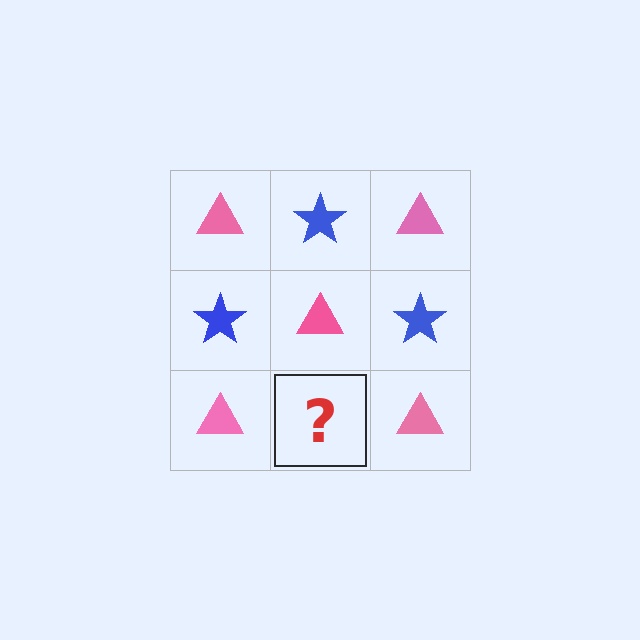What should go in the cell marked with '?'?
The missing cell should contain a blue star.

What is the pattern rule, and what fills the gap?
The rule is that it alternates pink triangle and blue star in a checkerboard pattern. The gap should be filled with a blue star.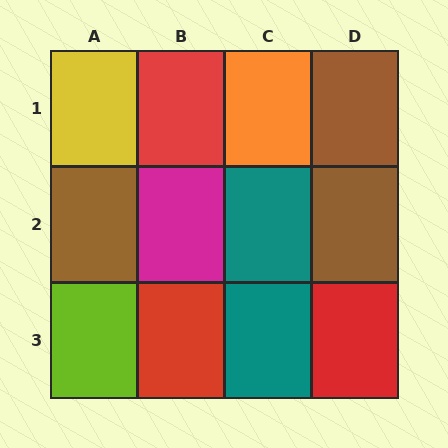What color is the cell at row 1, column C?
Orange.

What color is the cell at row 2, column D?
Brown.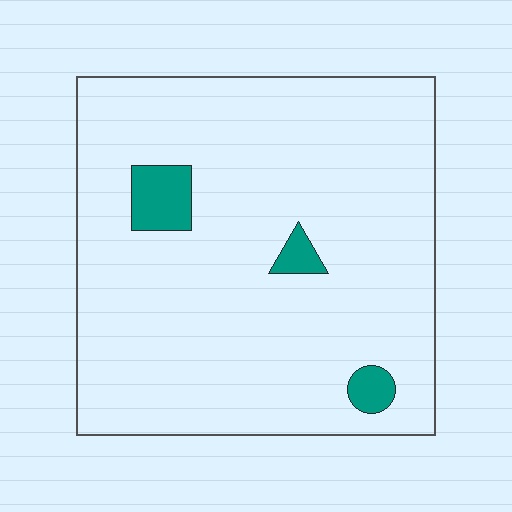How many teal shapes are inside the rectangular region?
3.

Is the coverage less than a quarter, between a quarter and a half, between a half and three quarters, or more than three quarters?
Less than a quarter.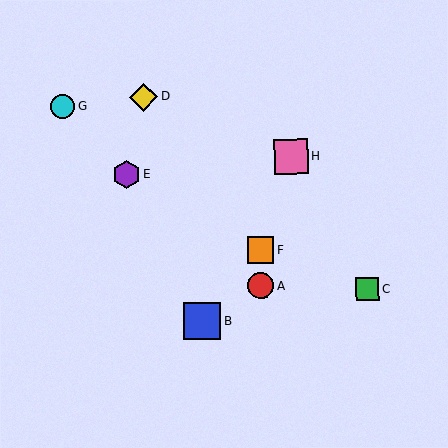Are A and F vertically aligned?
Yes, both are at x≈261.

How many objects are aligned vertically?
2 objects (A, F) are aligned vertically.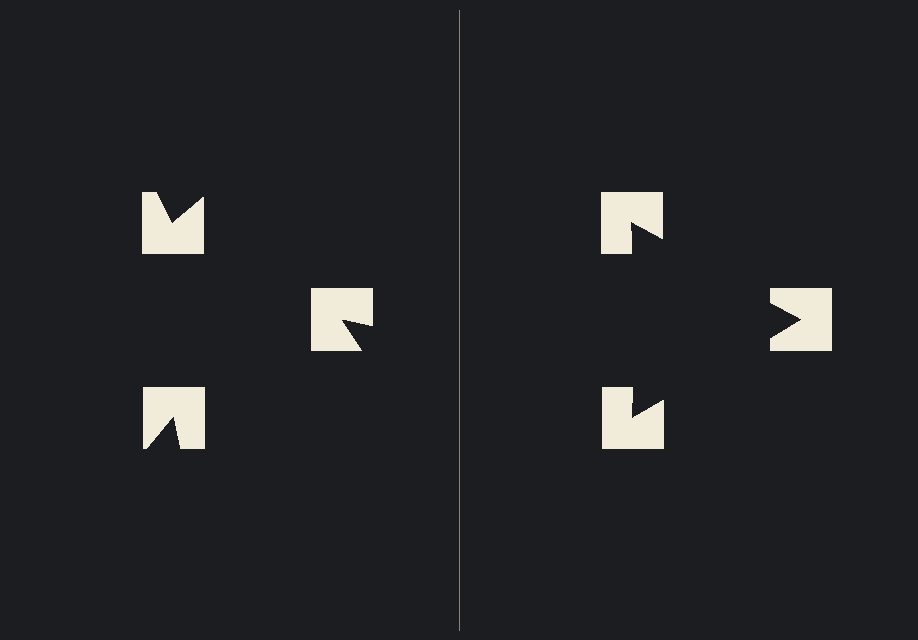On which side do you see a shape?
An illusory triangle appears on the right side. On the left side the wedge cuts are rotated, so no coherent shape forms.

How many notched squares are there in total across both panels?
6 — 3 on each side.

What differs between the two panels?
The notched squares are positioned identically on both sides; only the wedge orientations differ. On the right they align to a triangle; on the left they are misaligned.